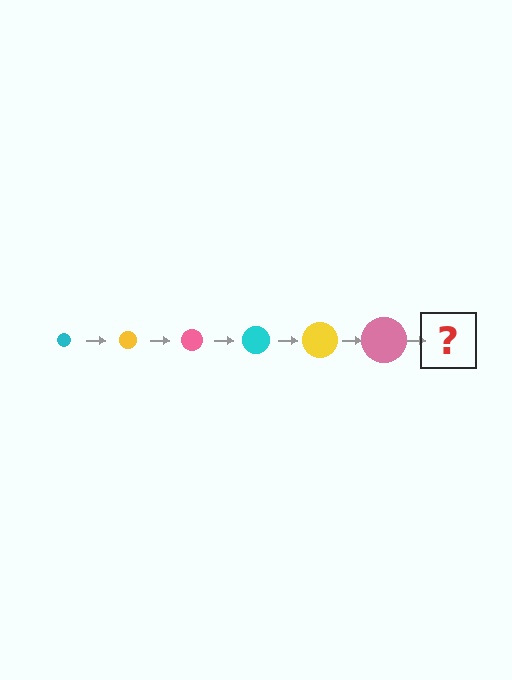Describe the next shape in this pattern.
It should be a cyan circle, larger than the previous one.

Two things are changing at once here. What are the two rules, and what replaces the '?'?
The two rules are that the circle grows larger each step and the color cycles through cyan, yellow, and pink. The '?' should be a cyan circle, larger than the previous one.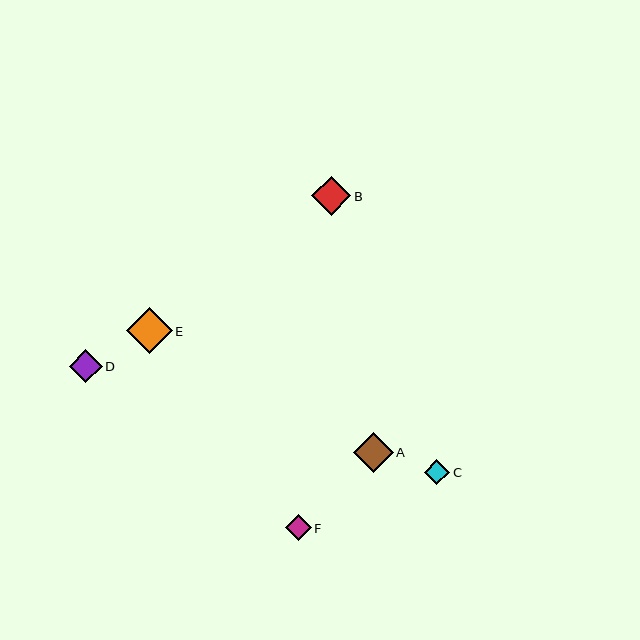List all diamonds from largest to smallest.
From largest to smallest: E, A, B, D, F, C.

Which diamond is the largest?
Diamond E is the largest with a size of approximately 46 pixels.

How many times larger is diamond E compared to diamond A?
Diamond E is approximately 1.2 times the size of diamond A.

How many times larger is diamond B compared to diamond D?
Diamond B is approximately 1.2 times the size of diamond D.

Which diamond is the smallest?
Diamond C is the smallest with a size of approximately 26 pixels.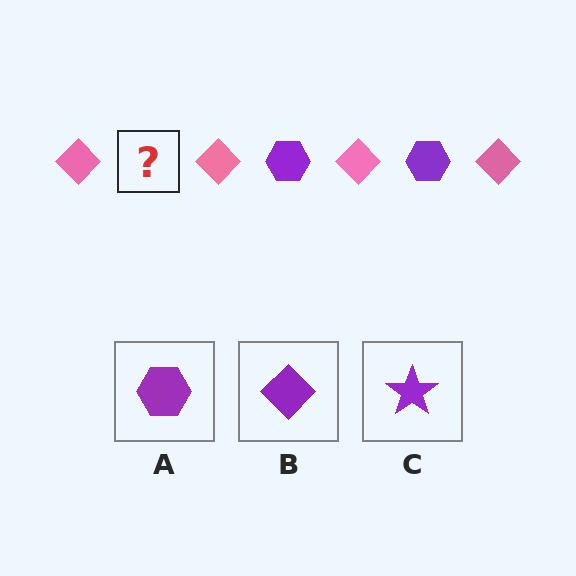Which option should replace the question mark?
Option A.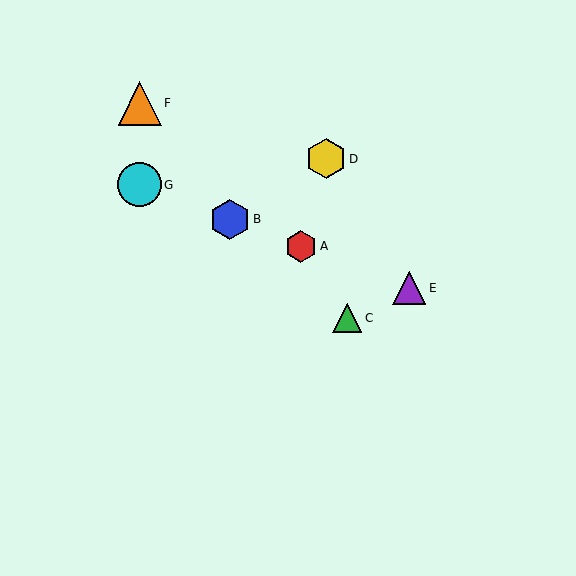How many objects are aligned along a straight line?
4 objects (A, B, E, G) are aligned along a straight line.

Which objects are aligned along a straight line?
Objects A, B, E, G are aligned along a straight line.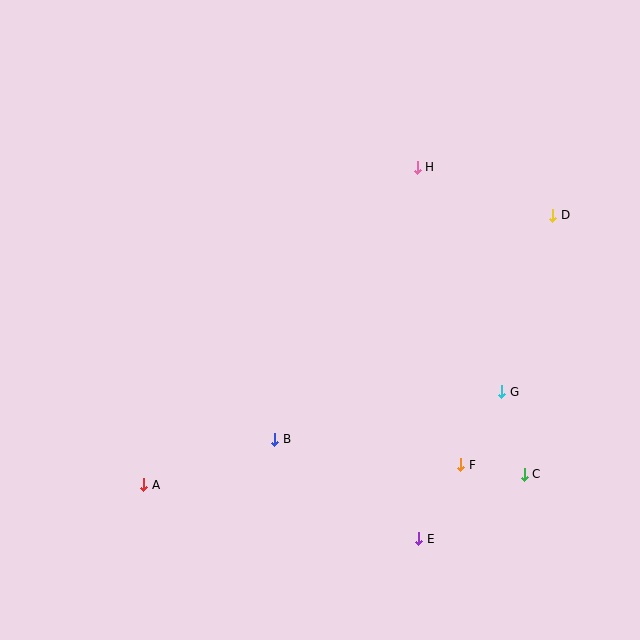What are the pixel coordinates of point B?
Point B is at (275, 439).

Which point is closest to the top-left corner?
Point H is closest to the top-left corner.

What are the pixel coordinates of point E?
Point E is at (419, 539).